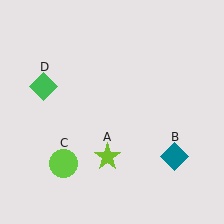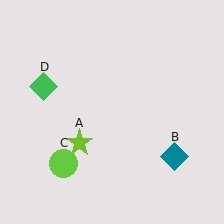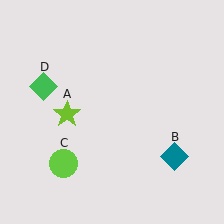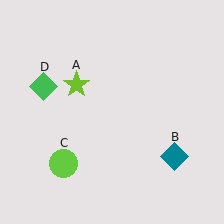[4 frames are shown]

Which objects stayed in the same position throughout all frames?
Teal diamond (object B) and lime circle (object C) and green diamond (object D) remained stationary.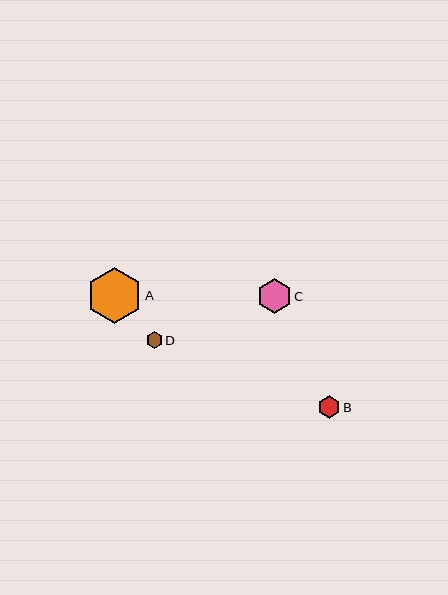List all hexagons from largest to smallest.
From largest to smallest: A, C, B, D.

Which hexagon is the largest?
Hexagon A is the largest with a size of approximately 56 pixels.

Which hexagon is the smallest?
Hexagon D is the smallest with a size of approximately 16 pixels.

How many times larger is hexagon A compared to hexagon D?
Hexagon A is approximately 3.4 times the size of hexagon D.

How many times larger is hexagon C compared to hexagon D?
Hexagon C is approximately 2.1 times the size of hexagon D.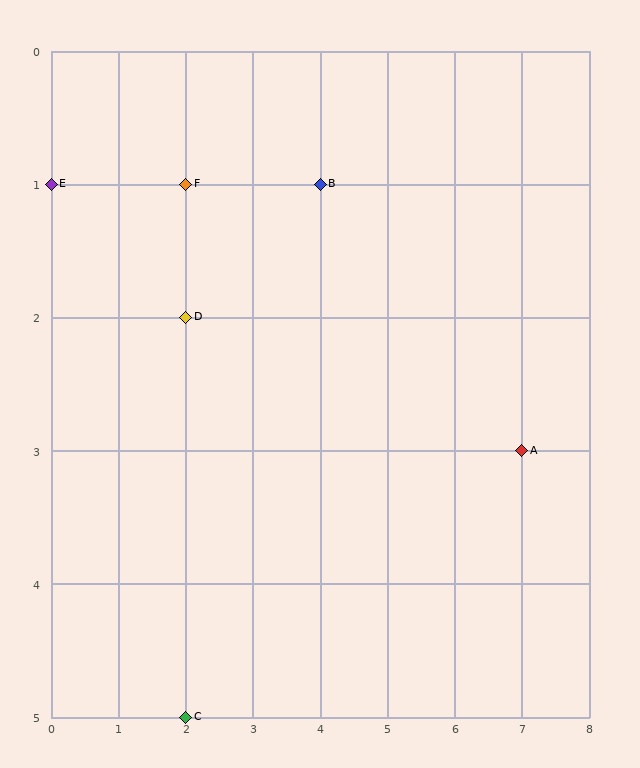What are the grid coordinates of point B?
Point B is at grid coordinates (4, 1).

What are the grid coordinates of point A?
Point A is at grid coordinates (7, 3).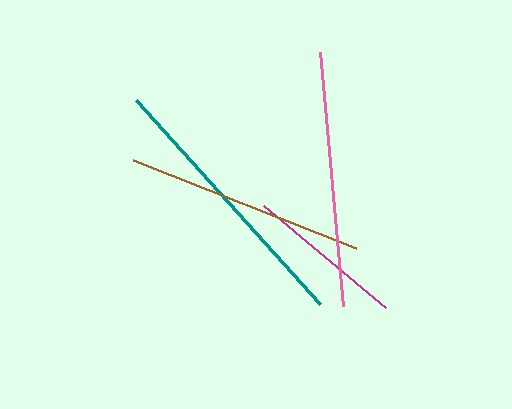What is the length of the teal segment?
The teal segment is approximately 274 pixels long.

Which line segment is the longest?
The teal line is the longest at approximately 274 pixels.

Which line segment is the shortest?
The magenta line is the shortest at approximately 159 pixels.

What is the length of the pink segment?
The pink segment is approximately 255 pixels long.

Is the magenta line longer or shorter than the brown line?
The brown line is longer than the magenta line.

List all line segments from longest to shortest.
From longest to shortest: teal, pink, brown, magenta.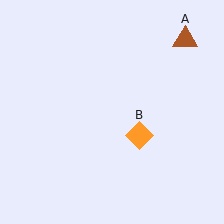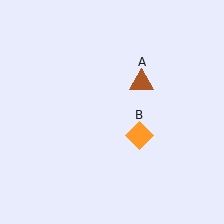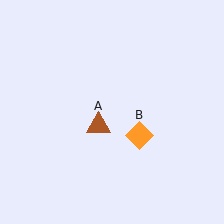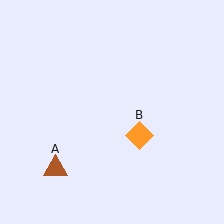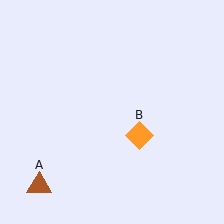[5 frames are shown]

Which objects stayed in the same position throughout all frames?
Orange diamond (object B) remained stationary.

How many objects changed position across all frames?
1 object changed position: brown triangle (object A).